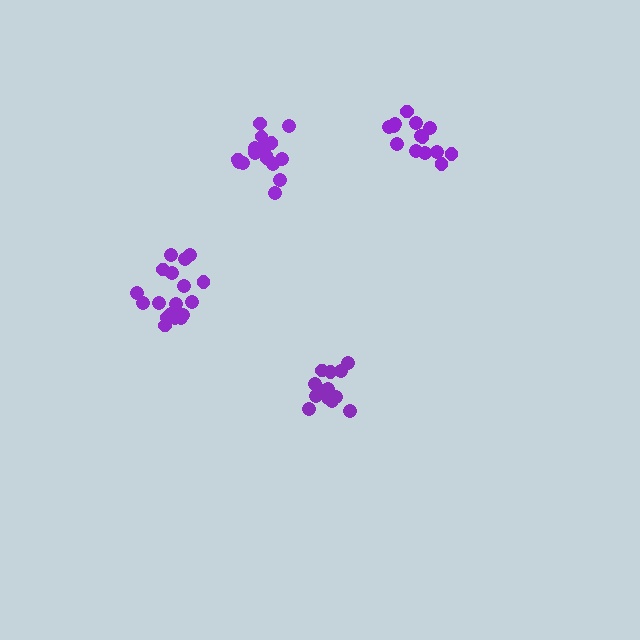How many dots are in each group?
Group 1: 14 dots, Group 2: 17 dots, Group 3: 14 dots, Group 4: 18 dots (63 total).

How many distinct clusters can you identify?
There are 4 distinct clusters.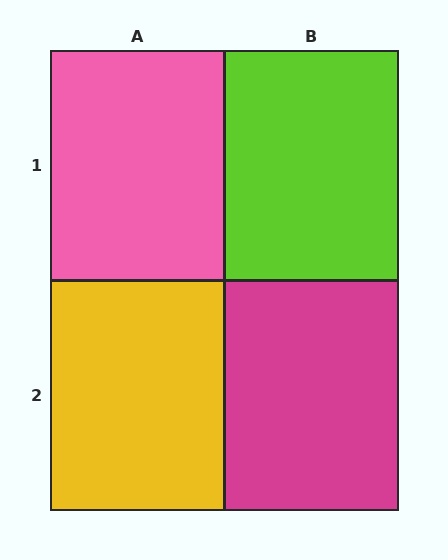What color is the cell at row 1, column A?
Pink.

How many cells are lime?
1 cell is lime.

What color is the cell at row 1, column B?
Lime.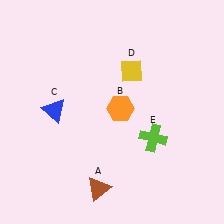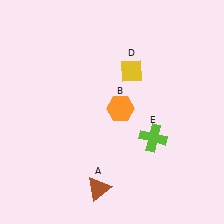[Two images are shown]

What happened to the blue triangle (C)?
The blue triangle (C) was removed in Image 2. It was in the top-left area of Image 1.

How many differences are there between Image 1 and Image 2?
There is 1 difference between the two images.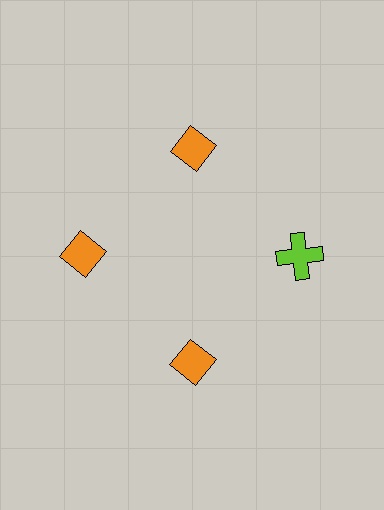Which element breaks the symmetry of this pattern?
The lime cross at roughly the 3 o'clock position breaks the symmetry. All other shapes are orange diamonds.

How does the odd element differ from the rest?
It differs in both color (lime instead of orange) and shape (cross instead of diamond).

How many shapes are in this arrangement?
There are 4 shapes arranged in a ring pattern.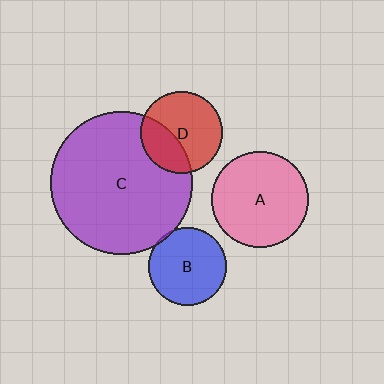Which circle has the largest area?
Circle C (purple).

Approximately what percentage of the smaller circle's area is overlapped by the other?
Approximately 5%.